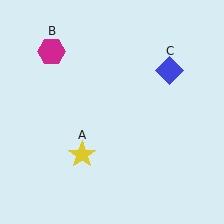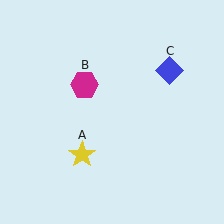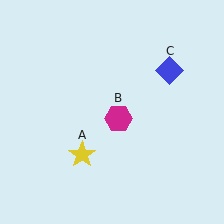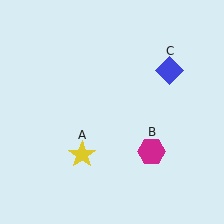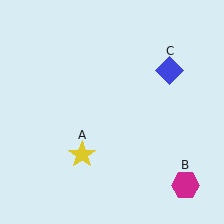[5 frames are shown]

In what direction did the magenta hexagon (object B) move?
The magenta hexagon (object B) moved down and to the right.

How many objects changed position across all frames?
1 object changed position: magenta hexagon (object B).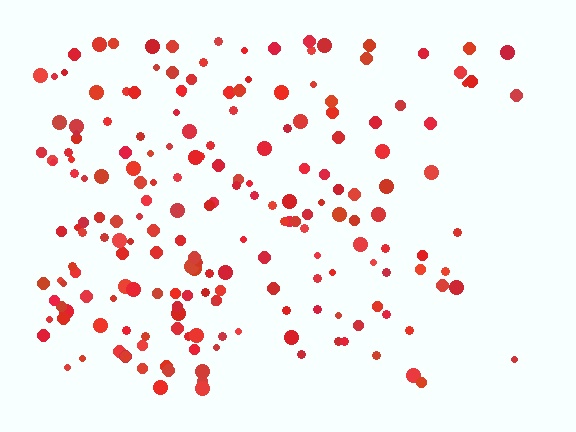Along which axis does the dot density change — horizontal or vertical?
Horizontal.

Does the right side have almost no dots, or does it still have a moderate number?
Still a moderate number, just noticeably fewer than the left.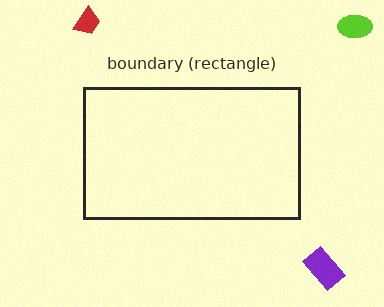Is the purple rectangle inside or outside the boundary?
Outside.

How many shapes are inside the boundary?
0 inside, 3 outside.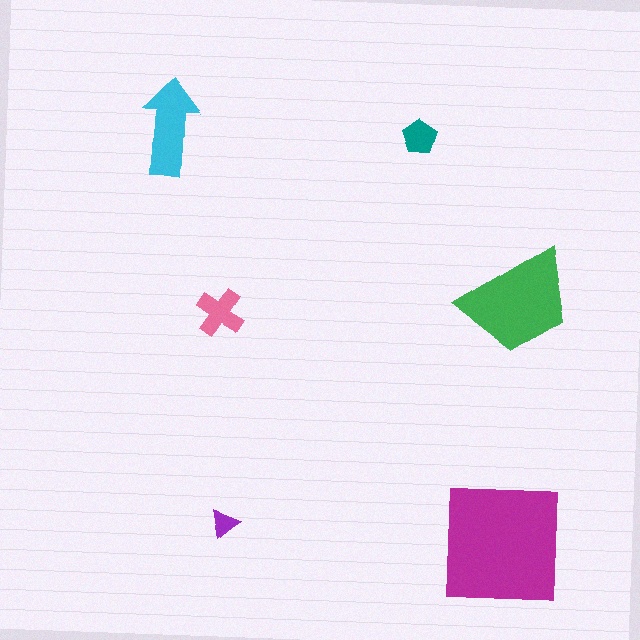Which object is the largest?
The magenta square.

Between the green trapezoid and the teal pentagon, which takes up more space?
The green trapezoid.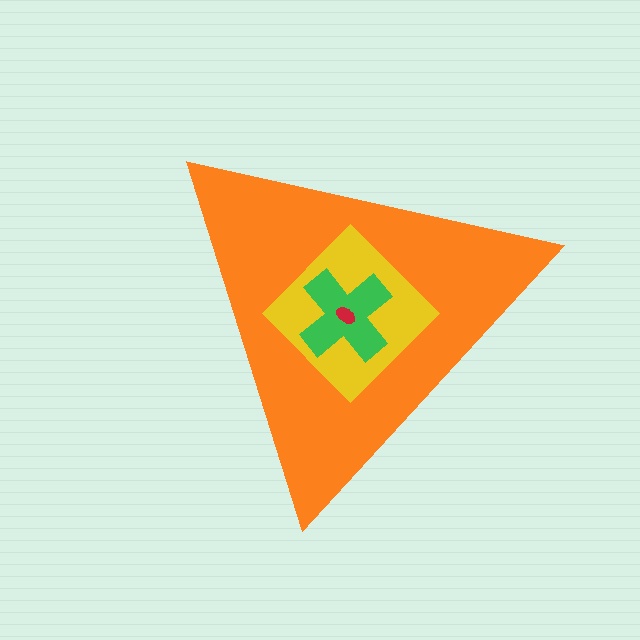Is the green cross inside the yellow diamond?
Yes.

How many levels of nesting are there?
4.